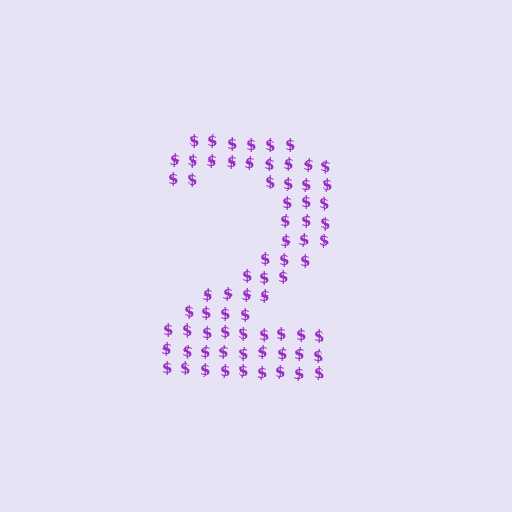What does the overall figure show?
The overall figure shows the digit 2.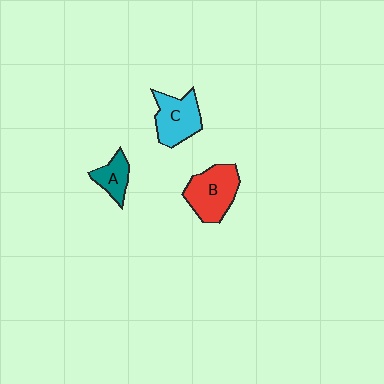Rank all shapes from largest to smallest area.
From largest to smallest: B (red), C (cyan), A (teal).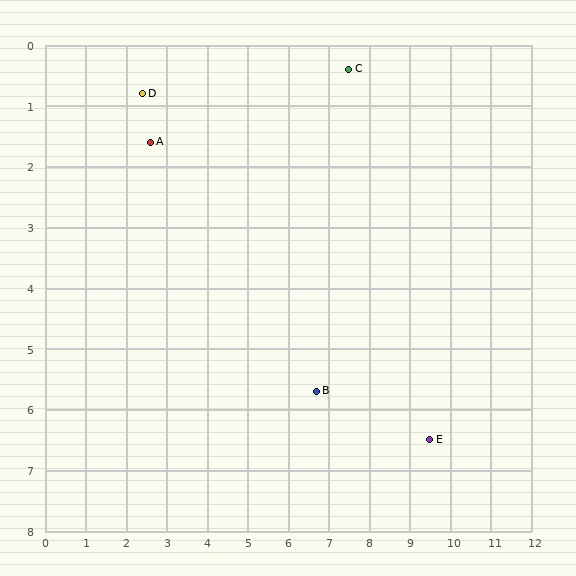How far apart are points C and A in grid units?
Points C and A are about 5.0 grid units apart.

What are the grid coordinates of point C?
Point C is at approximately (7.5, 0.4).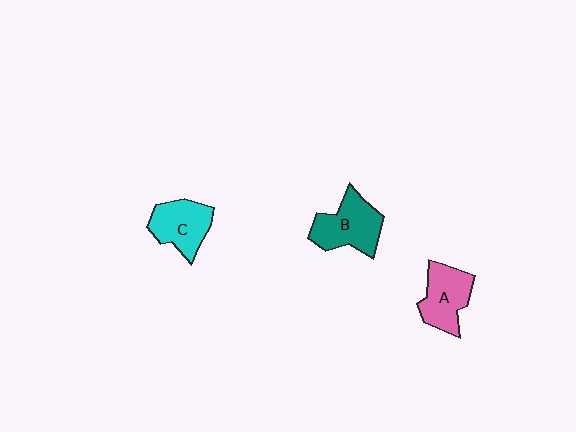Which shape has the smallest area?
Shape C (cyan).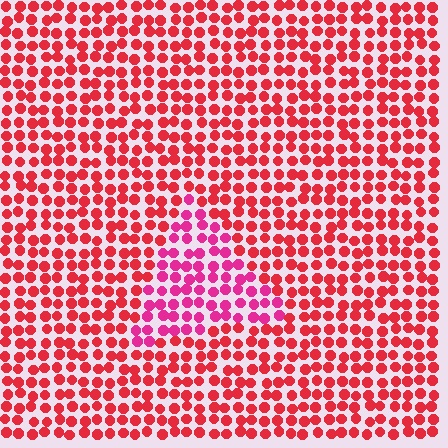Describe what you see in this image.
The image is filled with small red elements in a uniform arrangement. A triangle-shaped region is visible where the elements are tinted to a slightly different hue, forming a subtle color boundary.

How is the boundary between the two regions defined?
The boundary is defined purely by a slight shift in hue (about 30 degrees). Spacing, size, and orientation are identical on both sides.